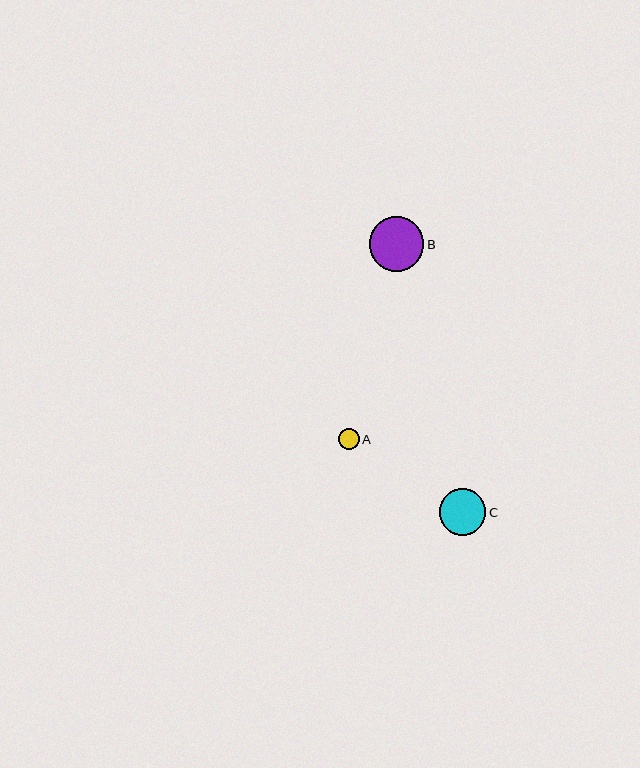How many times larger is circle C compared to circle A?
Circle C is approximately 2.2 times the size of circle A.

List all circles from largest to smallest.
From largest to smallest: B, C, A.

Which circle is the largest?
Circle B is the largest with a size of approximately 55 pixels.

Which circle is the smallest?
Circle A is the smallest with a size of approximately 21 pixels.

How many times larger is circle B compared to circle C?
Circle B is approximately 1.2 times the size of circle C.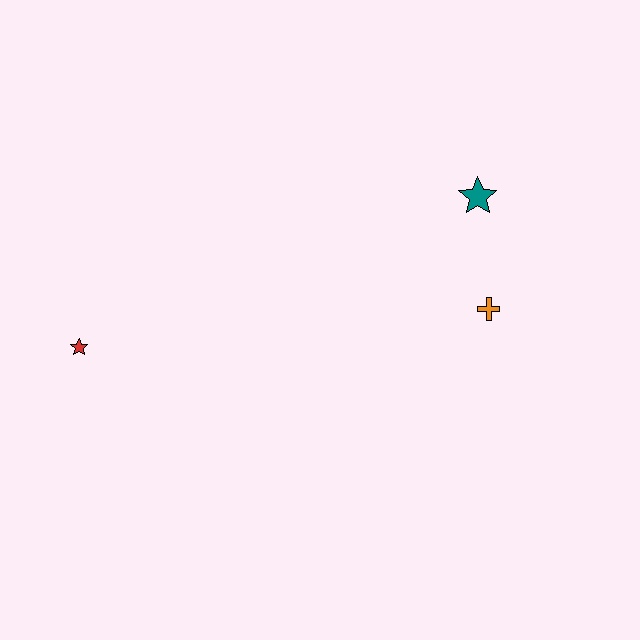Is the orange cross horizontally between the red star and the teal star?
No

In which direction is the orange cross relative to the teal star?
The orange cross is below the teal star.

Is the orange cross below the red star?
No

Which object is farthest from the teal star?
The red star is farthest from the teal star.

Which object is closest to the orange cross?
The teal star is closest to the orange cross.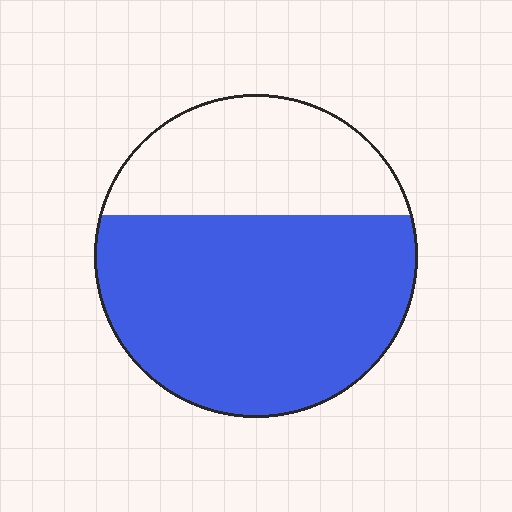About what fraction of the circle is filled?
About two thirds (2/3).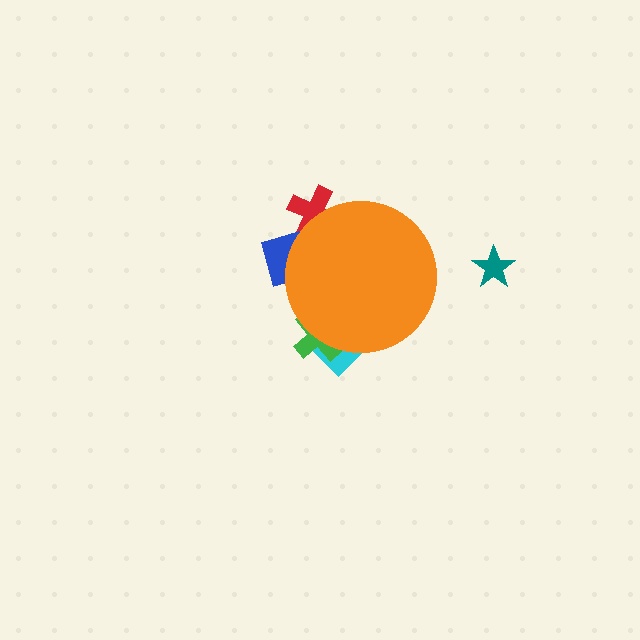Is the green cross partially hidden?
Yes, the green cross is partially hidden behind the orange circle.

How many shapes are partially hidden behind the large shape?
4 shapes are partially hidden.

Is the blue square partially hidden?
Yes, the blue square is partially hidden behind the orange circle.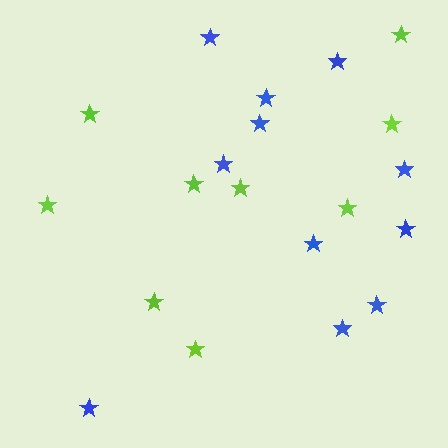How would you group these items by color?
There are 2 groups: one group of lime stars (9) and one group of blue stars (11).